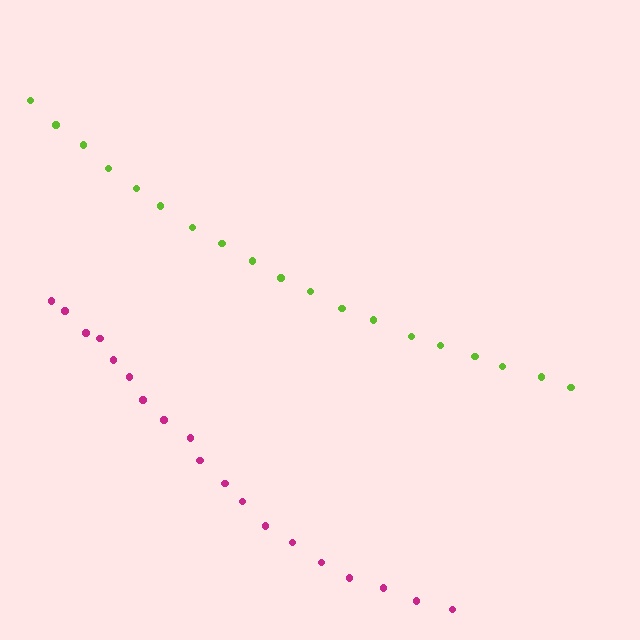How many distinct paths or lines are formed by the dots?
There are 2 distinct paths.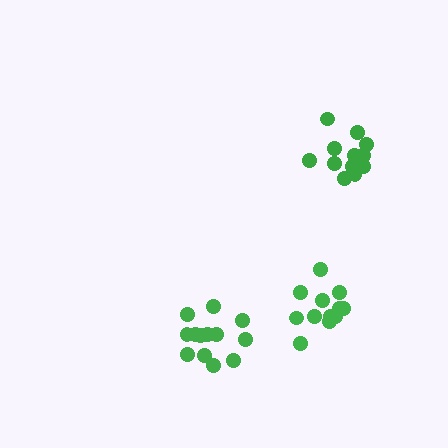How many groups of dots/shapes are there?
There are 3 groups.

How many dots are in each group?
Group 1: 13 dots, Group 2: 13 dots, Group 3: 12 dots (38 total).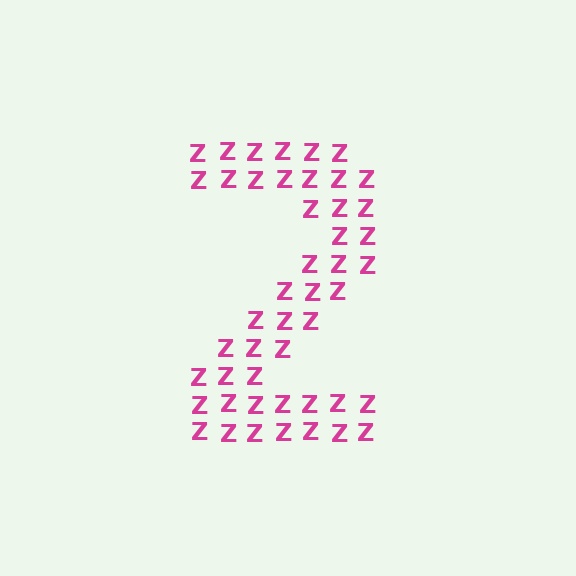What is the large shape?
The large shape is the digit 2.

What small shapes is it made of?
It is made of small letter Z's.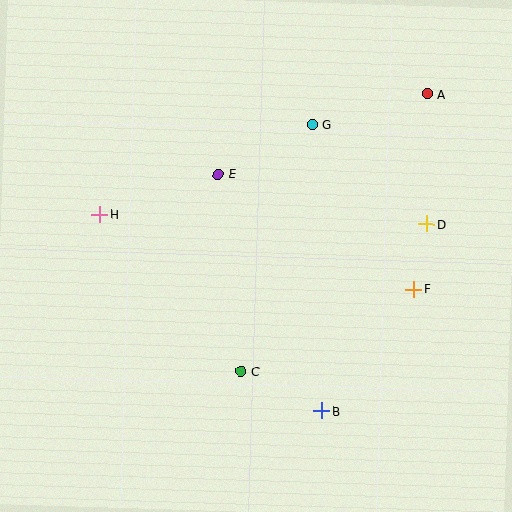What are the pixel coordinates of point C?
Point C is at (241, 372).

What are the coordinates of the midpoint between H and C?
The midpoint between H and C is at (171, 293).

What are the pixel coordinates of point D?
Point D is at (427, 224).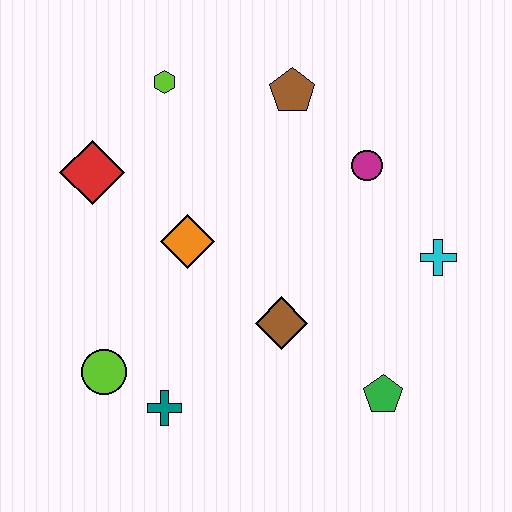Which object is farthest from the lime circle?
The cyan cross is farthest from the lime circle.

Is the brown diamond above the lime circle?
Yes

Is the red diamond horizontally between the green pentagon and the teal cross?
No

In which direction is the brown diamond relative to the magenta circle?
The brown diamond is below the magenta circle.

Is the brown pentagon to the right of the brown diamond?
Yes